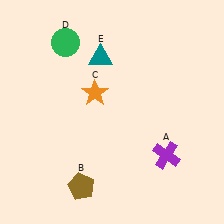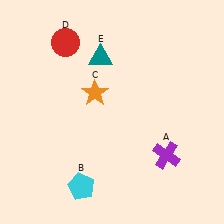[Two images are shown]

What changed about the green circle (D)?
In Image 1, D is green. In Image 2, it changed to red.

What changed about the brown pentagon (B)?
In Image 1, B is brown. In Image 2, it changed to cyan.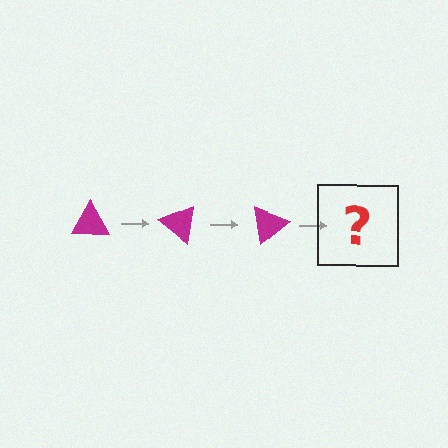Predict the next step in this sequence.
The next step is a magenta triangle rotated 120 degrees.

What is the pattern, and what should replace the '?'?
The pattern is that the triangle rotates 40 degrees each step. The '?' should be a magenta triangle rotated 120 degrees.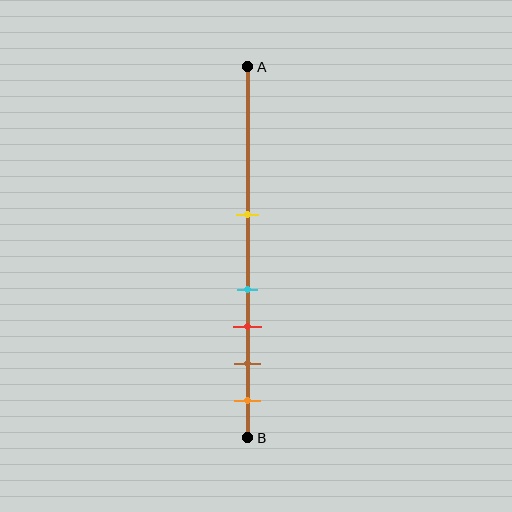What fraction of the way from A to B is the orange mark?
The orange mark is approximately 90% (0.9) of the way from A to B.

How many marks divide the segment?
There are 5 marks dividing the segment.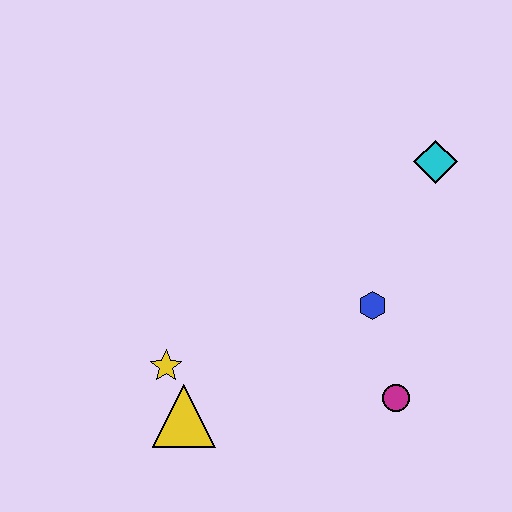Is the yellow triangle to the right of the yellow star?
Yes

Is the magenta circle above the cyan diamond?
No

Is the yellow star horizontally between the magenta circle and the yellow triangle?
No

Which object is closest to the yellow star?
The yellow triangle is closest to the yellow star.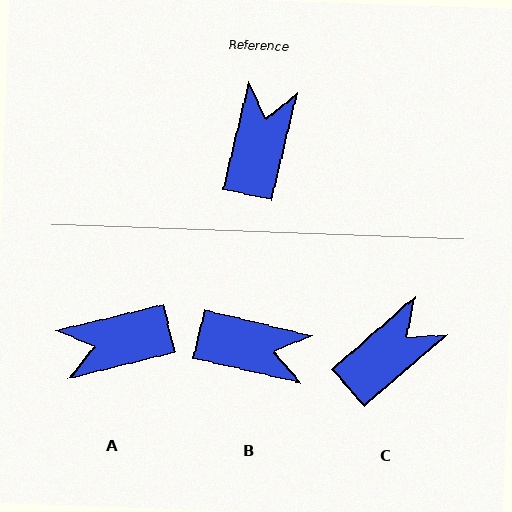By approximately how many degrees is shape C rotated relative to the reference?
Approximately 36 degrees clockwise.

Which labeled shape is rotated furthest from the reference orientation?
A, about 117 degrees away.